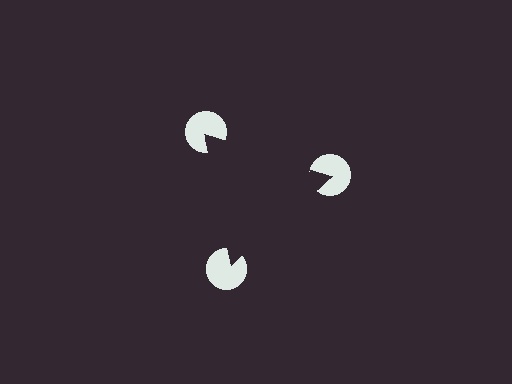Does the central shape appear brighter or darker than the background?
It typically appears slightly darker than the background, even though no actual brightness change is drawn.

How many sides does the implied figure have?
3 sides.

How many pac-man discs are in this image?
There are 3 — one at each vertex of the illusory triangle.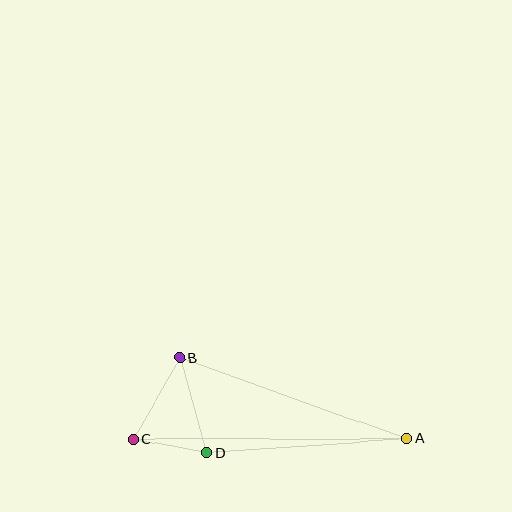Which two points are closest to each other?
Points C and D are closest to each other.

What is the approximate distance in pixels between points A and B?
The distance between A and B is approximately 241 pixels.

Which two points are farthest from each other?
Points A and C are farthest from each other.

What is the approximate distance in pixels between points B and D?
The distance between B and D is approximately 98 pixels.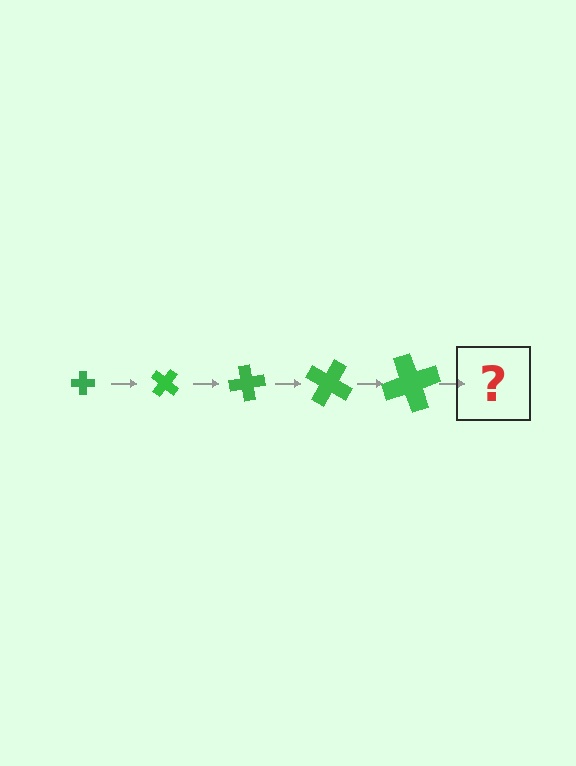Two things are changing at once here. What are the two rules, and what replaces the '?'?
The two rules are that the cross grows larger each step and it rotates 40 degrees each step. The '?' should be a cross, larger than the previous one and rotated 200 degrees from the start.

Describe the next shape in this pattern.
It should be a cross, larger than the previous one and rotated 200 degrees from the start.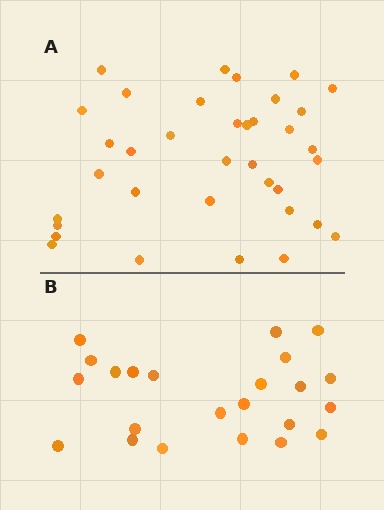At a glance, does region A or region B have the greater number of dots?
Region A (the top region) has more dots.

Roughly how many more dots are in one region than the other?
Region A has approximately 15 more dots than region B.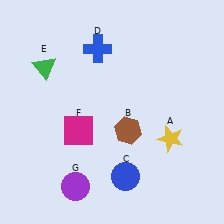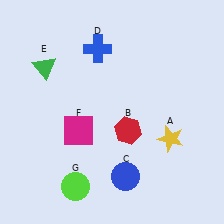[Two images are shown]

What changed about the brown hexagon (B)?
In Image 1, B is brown. In Image 2, it changed to red.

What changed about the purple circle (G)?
In Image 1, G is purple. In Image 2, it changed to lime.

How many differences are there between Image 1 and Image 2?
There are 2 differences between the two images.